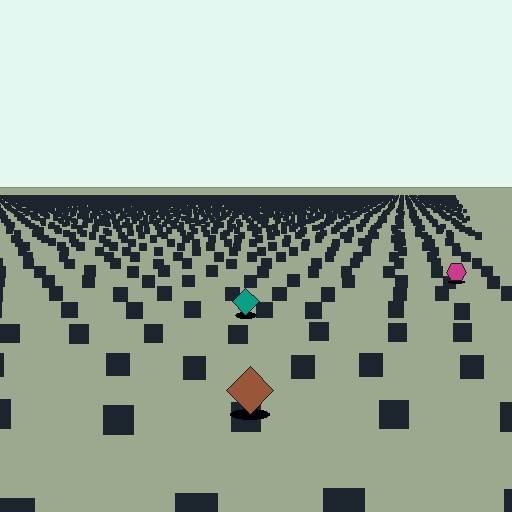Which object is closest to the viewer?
The brown diamond is closest. The texture marks near it are larger and more spread out.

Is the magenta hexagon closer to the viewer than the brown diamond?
No. The brown diamond is closer — you can tell from the texture gradient: the ground texture is coarser near it.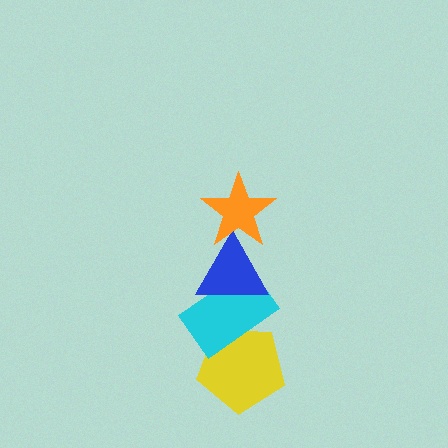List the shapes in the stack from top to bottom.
From top to bottom: the orange star, the blue triangle, the cyan rectangle, the yellow pentagon.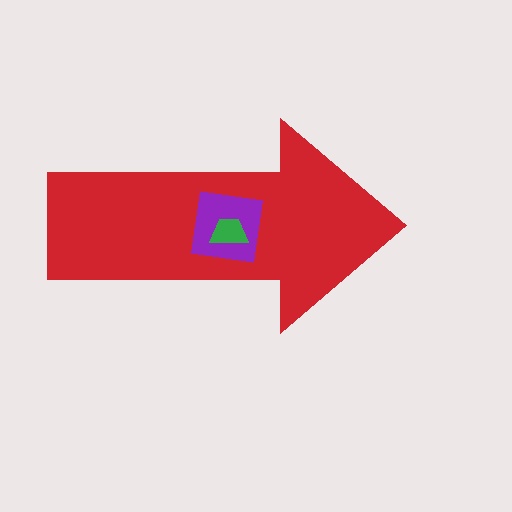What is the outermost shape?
The red arrow.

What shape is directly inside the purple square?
The green trapezoid.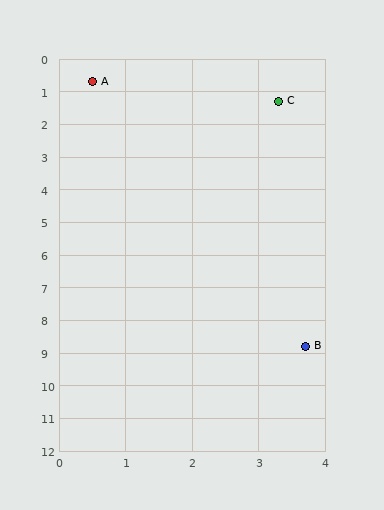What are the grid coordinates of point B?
Point B is at approximately (3.7, 8.8).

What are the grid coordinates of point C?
Point C is at approximately (3.3, 1.3).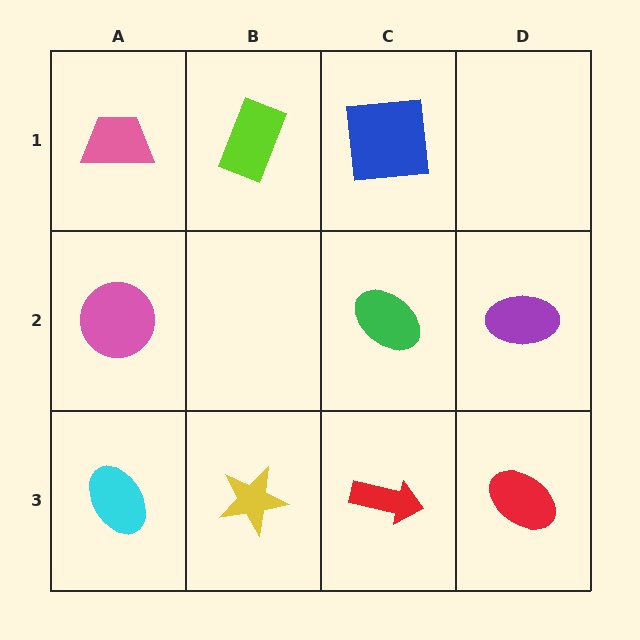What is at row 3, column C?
A red arrow.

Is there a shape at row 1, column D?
No, that cell is empty.